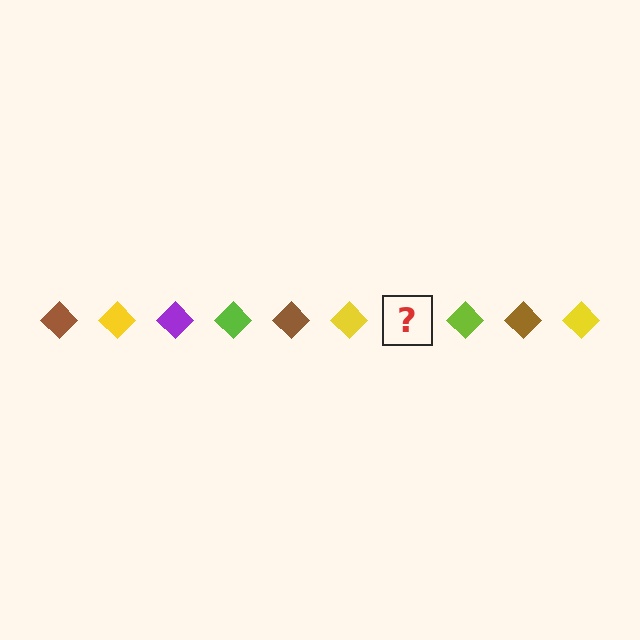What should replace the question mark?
The question mark should be replaced with a purple diamond.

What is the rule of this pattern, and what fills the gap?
The rule is that the pattern cycles through brown, yellow, purple, lime diamonds. The gap should be filled with a purple diamond.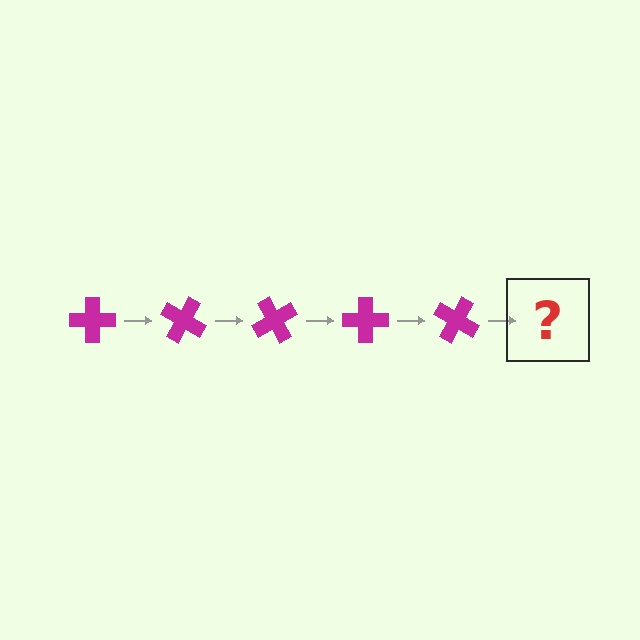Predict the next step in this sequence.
The next step is a magenta cross rotated 150 degrees.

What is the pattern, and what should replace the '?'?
The pattern is that the cross rotates 30 degrees each step. The '?' should be a magenta cross rotated 150 degrees.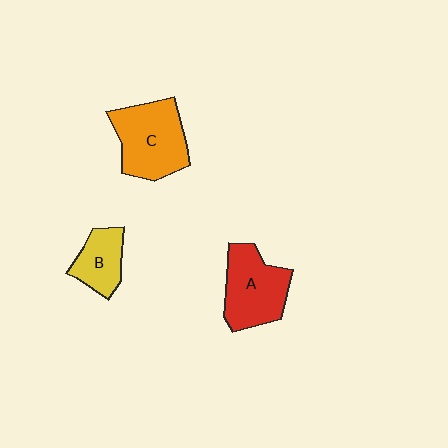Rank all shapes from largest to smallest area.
From largest to smallest: C (orange), A (red), B (yellow).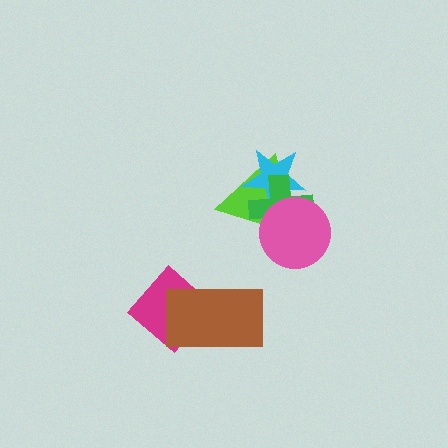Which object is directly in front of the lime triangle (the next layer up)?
The cyan star is directly in front of the lime triangle.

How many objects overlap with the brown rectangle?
1 object overlaps with the brown rectangle.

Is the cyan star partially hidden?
Yes, it is partially covered by another shape.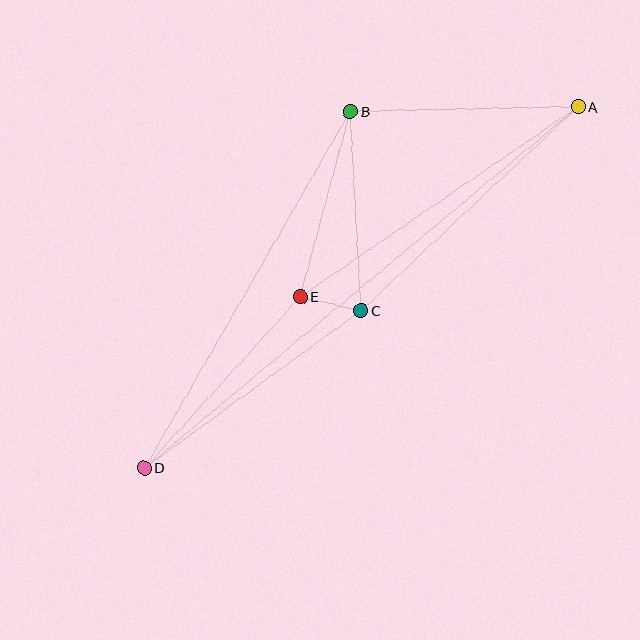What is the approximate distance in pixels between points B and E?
The distance between B and E is approximately 192 pixels.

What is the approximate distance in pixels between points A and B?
The distance between A and B is approximately 228 pixels.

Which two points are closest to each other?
Points C and E are closest to each other.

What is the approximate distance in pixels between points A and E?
The distance between A and E is approximately 337 pixels.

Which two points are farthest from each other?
Points A and D are farthest from each other.